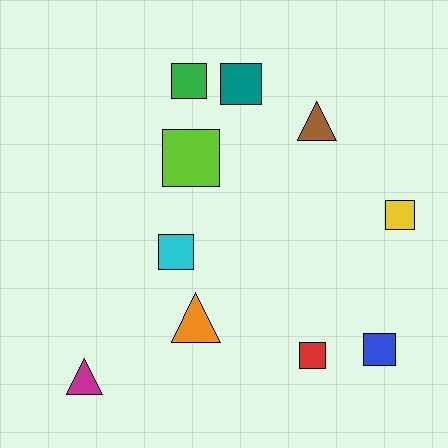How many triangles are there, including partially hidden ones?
There are 3 triangles.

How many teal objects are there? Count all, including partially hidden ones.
There is 1 teal object.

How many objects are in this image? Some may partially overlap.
There are 10 objects.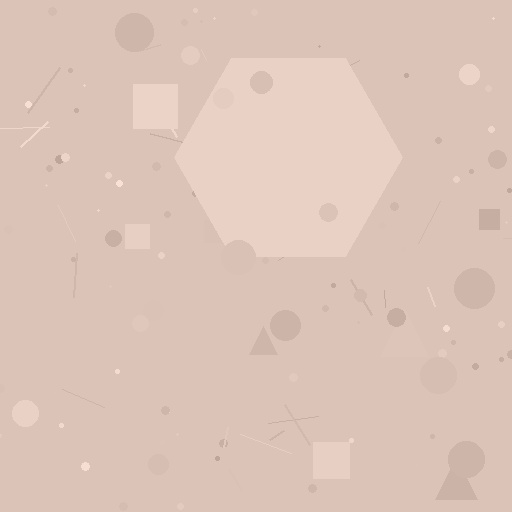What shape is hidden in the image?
A hexagon is hidden in the image.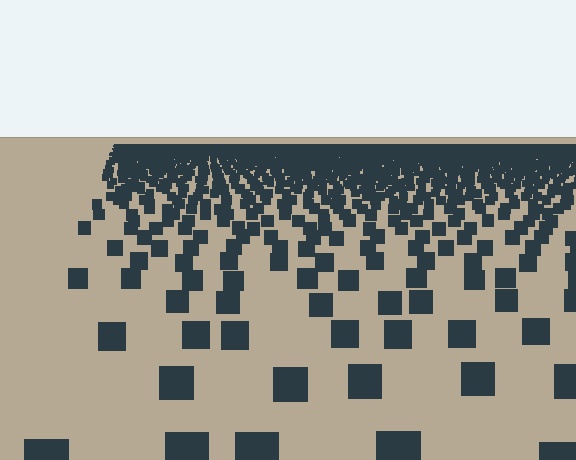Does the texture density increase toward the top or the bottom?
Density increases toward the top.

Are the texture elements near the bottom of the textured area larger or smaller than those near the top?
Larger. Near the bottom, elements are closer to the viewer and appear at a bigger on-screen size.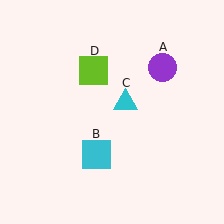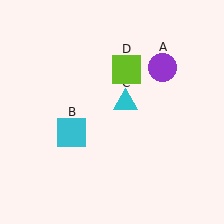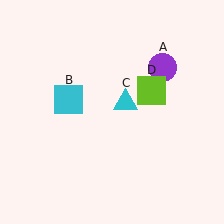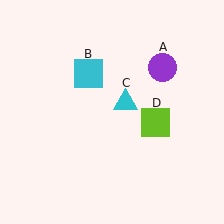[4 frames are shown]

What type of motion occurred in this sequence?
The cyan square (object B), lime square (object D) rotated clockwise around the center of the scene.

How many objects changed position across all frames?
2 objects changed position: cyan square (object B), lime square (object D).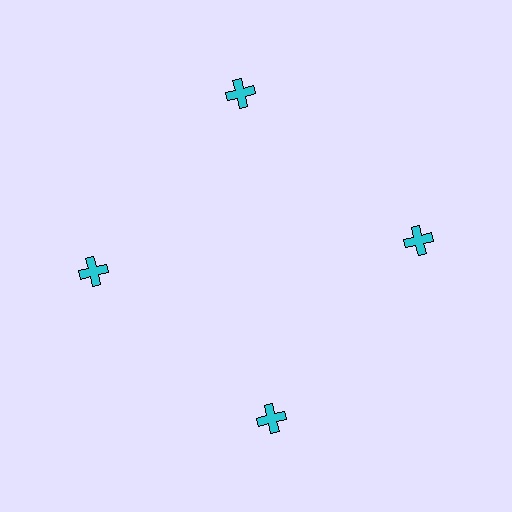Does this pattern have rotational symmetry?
Yes, this pattern has 4-fold rotational symmetry. It looks the same after rotating 90 degrees around the center.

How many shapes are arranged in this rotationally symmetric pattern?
There are 4 shapes, arranged in 4 groups of 1.